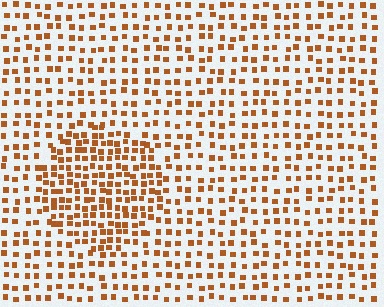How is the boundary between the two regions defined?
The boundary is defined by a change in element density (approximately 1.8x ratio). All elements are the same color, size, and shape.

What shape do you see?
I see a circle.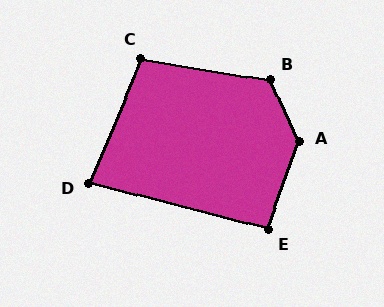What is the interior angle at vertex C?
Approximately 103 degrees (obtuse).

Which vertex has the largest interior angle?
A, at approximately 136 degrees.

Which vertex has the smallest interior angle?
D, at approximately 82 degrees.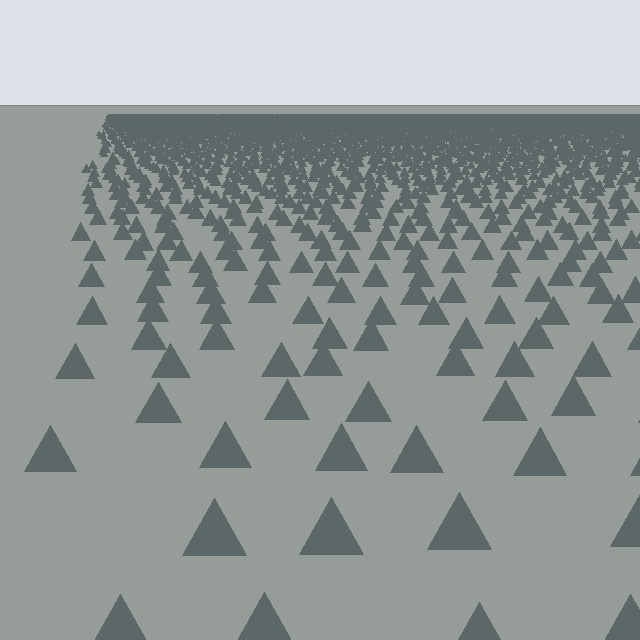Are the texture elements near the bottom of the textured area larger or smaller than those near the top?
Larger. Near the bottom, elements are closer to the viewer and appear at a bigger on-screen size.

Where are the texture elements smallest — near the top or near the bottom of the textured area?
Near the top.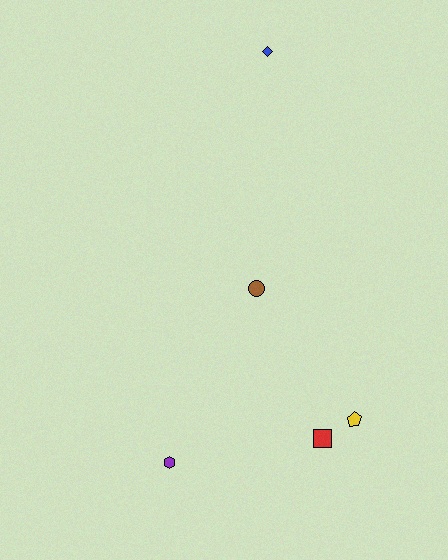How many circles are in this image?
There is 1 circle.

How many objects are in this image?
There are 5 objects.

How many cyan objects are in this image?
There are no cyan objects.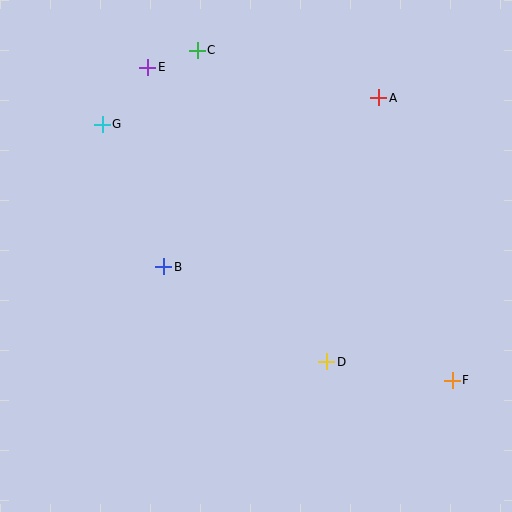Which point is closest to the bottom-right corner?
Point F is closest to the bottom-right corner.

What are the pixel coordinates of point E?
Point E is at (148, 67).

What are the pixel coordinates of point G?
Point G is at (102, 124).